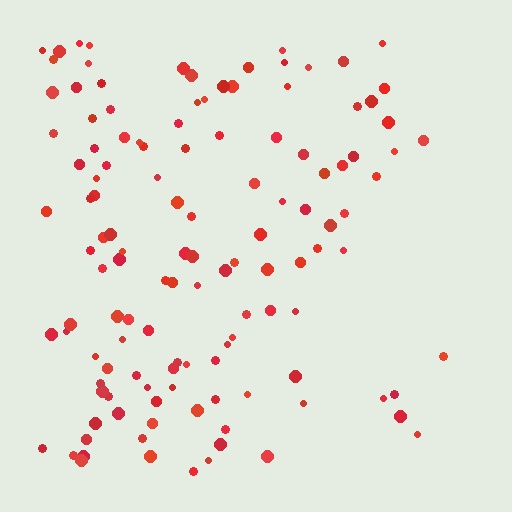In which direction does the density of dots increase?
From right to left, with the left side densest.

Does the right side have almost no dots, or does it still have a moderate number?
Still a moderate number, just noticeably fewer than the left.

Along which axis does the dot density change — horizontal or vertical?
Horizontal.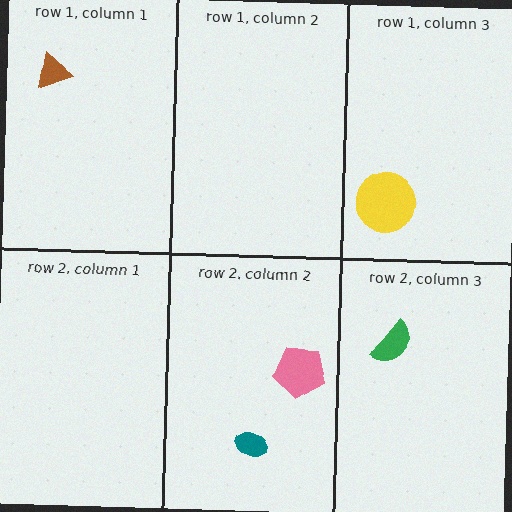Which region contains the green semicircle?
The row 2, column 3 region.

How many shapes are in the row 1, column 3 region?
1.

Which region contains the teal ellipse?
The row 2, column 2 region.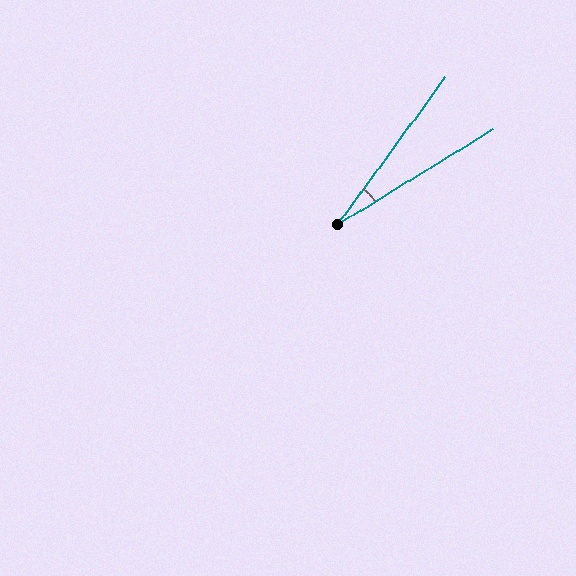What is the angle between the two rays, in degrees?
Approximately 22 degrees.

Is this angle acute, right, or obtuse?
It is acute.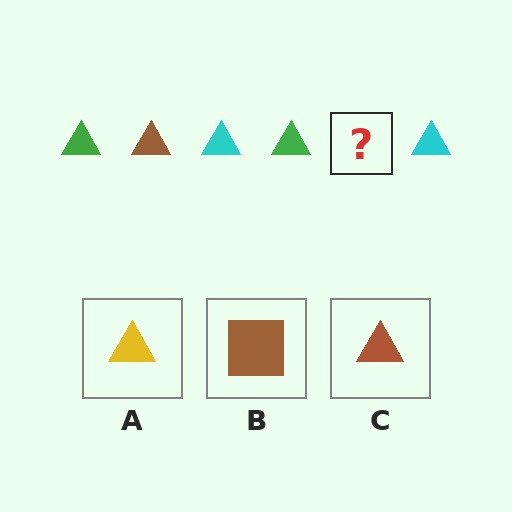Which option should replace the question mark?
Option C.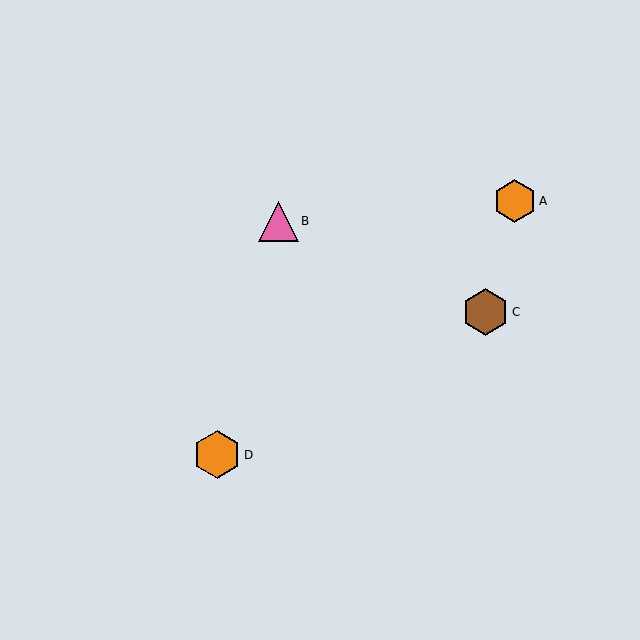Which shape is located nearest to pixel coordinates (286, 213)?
The pink triangle (labeled B) at (278, 221) is nearest to that location.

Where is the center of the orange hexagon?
The center of the orange hexagon is at (515, 201).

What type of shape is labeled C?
Shape C is a brown hexagon.